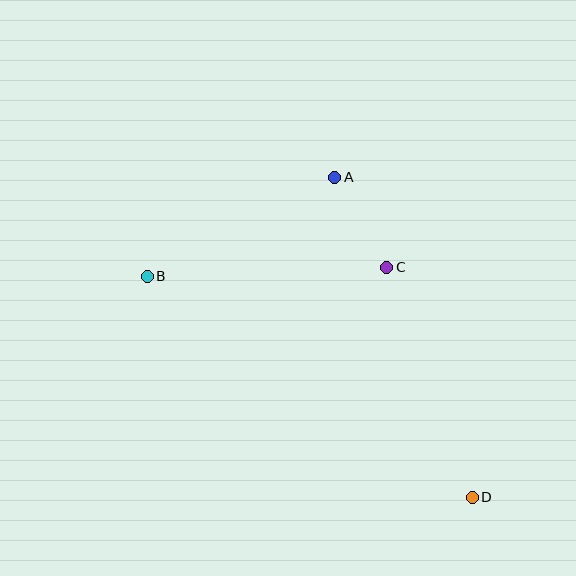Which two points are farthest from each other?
Points B and D are farthest from each other.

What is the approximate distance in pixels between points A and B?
The distance between A and B is approximately 212 pixels.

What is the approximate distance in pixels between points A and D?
The distance between A and D is approximately 348 pixels.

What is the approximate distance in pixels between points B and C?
The distance between B and C is approximately 240 pixels.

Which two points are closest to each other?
Points A and C are closest to each other.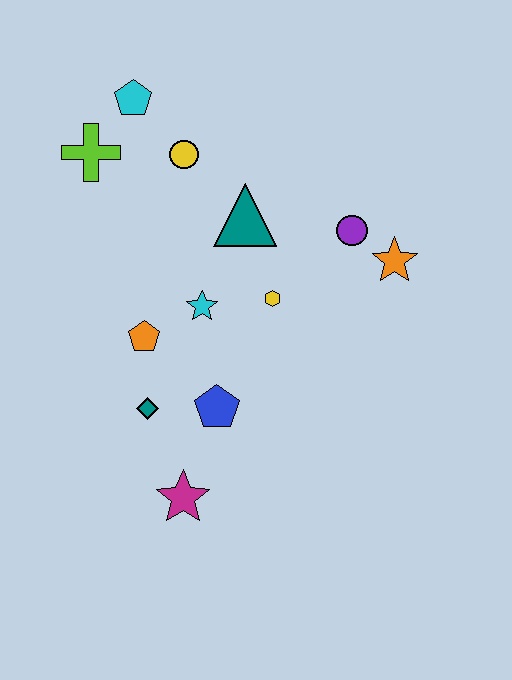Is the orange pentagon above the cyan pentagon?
No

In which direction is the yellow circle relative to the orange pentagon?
The yellow circle is above the orange pentagon.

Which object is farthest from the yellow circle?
The magenta star is farthest from the yellow circle.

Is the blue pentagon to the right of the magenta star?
Yes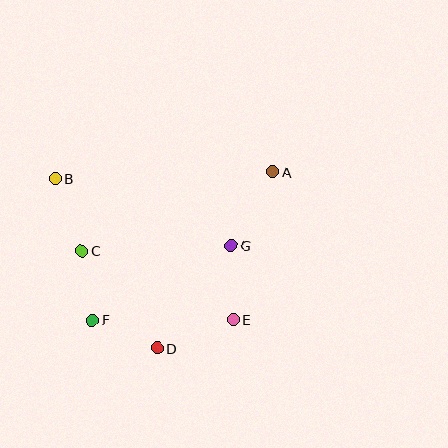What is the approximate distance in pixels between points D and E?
The distance between D and E is approximately 81 pixels.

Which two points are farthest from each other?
Points A and F are farthest from each other.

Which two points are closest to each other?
Points C and F are closest to each other.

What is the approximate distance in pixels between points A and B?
The distance between A and B is approximately 218 pixels.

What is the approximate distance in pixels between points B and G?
The distance between B and G is approximately 188 pixels.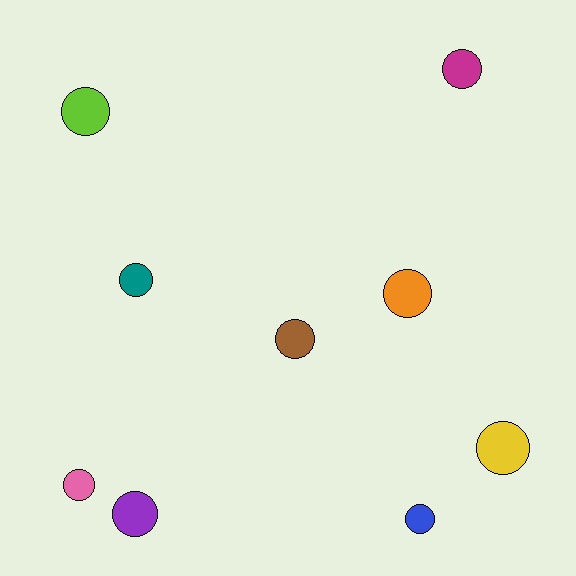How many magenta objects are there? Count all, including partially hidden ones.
There is 1 magenta object.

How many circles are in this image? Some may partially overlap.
There are 9 circles.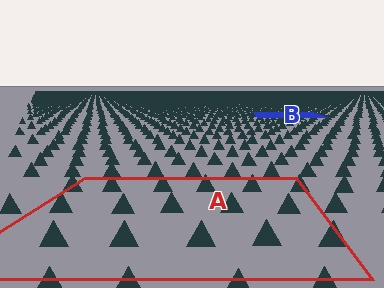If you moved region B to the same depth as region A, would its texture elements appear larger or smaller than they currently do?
They would appear larger. At a closer depth, the same texture elements are projected at a bigger on-screen size.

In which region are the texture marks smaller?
The texture marks are smaller in region B, because it is farther away.